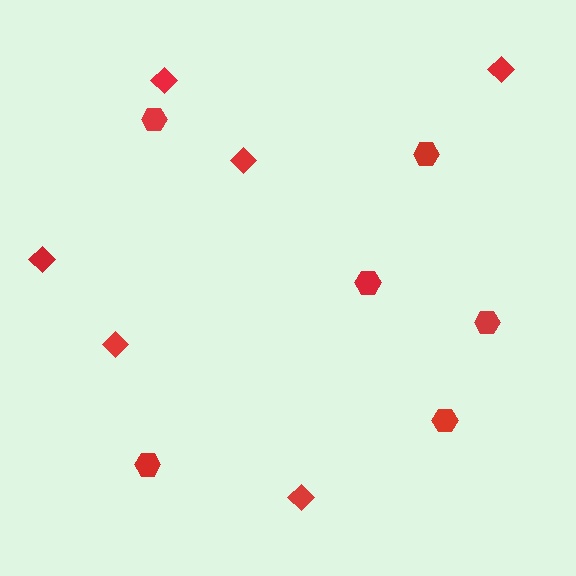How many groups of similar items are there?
There are 2 groups: one group of diamonds (6) and one group of hexagons (6).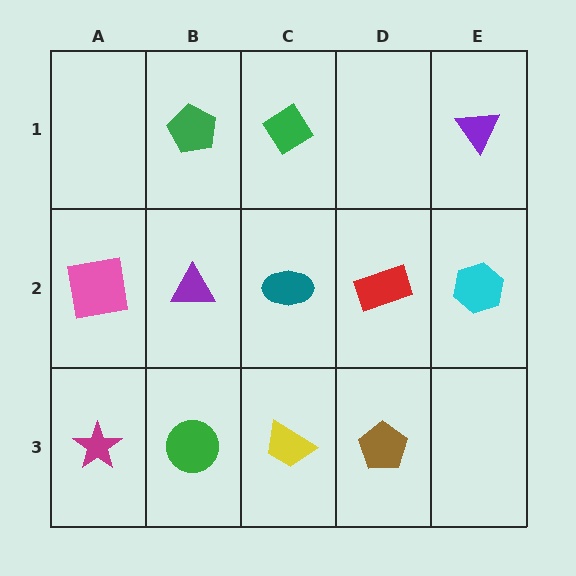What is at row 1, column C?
A green diamond.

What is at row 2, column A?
A pink square.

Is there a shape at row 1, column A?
No, that cell is empty.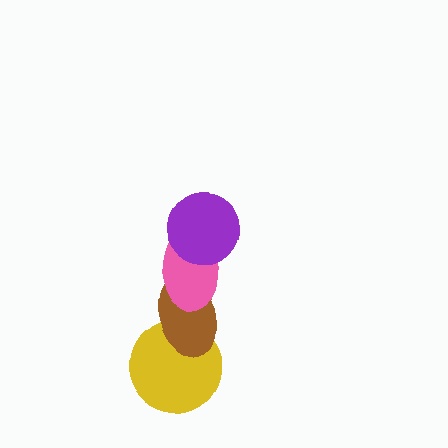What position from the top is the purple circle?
The purple circle is 1st from the top.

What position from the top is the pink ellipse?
The pink ellipse is 2nd from the top.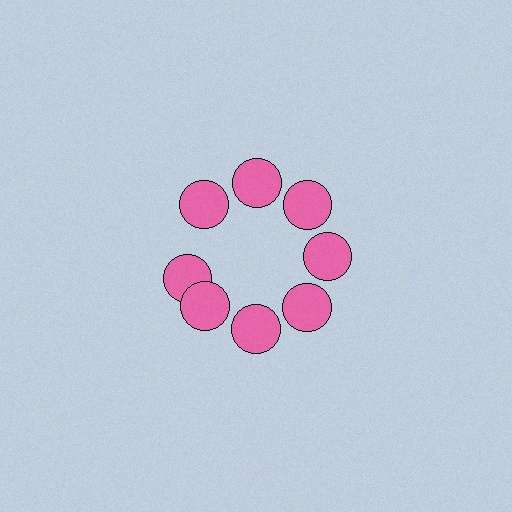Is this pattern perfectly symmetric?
No. The 8 pink circles are arranged in a ring, but one element near the 9 o'clock position is rotated out of alignment along the ring, breaking the 8-fold rotational symmetry.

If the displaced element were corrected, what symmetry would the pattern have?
It would have 8-fold rotational symmetry — the pattern would map onto itself every 45 degrees.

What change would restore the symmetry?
The symmetry would be restored by rotating it back into even spacing with its neighbors so that all 8 circles sit at equal angles and equal distance from the center.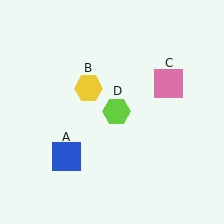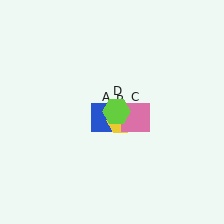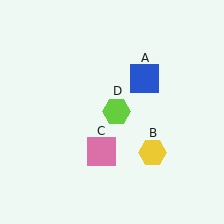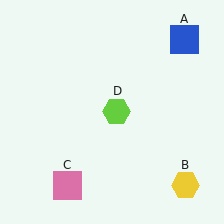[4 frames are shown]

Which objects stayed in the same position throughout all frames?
Lime hexagon (object D) remained stationary.